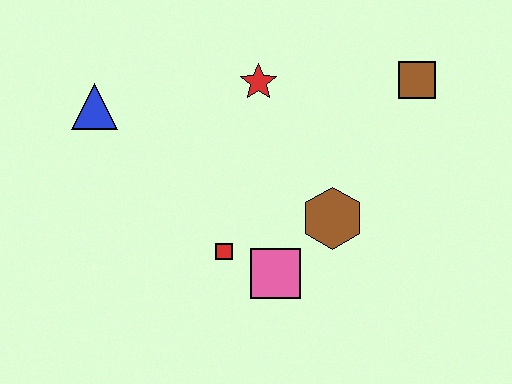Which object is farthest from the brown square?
The blue triangle is farthest from the brown square.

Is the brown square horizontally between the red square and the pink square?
No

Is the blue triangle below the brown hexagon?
No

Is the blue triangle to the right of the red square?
No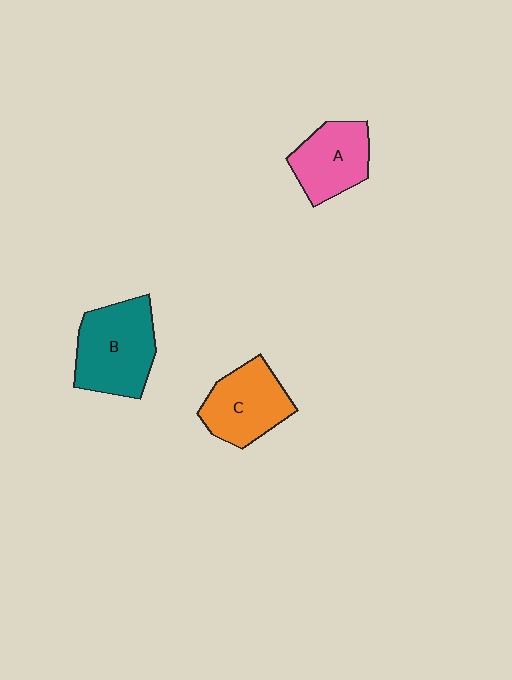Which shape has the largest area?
Shape B (teal).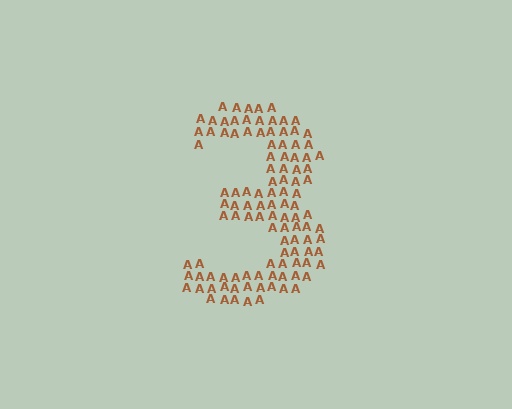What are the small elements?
The small elements are letter A's.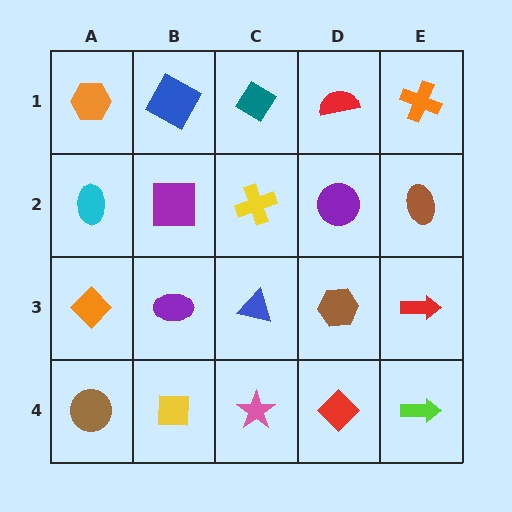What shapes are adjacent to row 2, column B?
A blue square (row 1, column B), a purple ellipse (row 3, column B), a cyan ellipse (row 2, column A), a yellow cross (row 2, column C).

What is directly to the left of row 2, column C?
A purple square.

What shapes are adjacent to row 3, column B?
A purple square (row 2, column B), a yellow square (row 4, column B), an orange diamond (row 3, column A), a blue triangle (row 3, column C).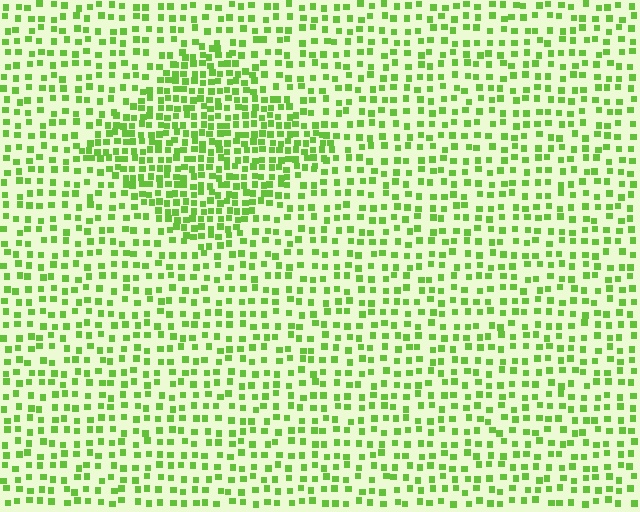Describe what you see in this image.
The image contains small lime elements arranged at two different densities. A diamond-shaped region is visible where the elements are more densely packed than the surrounding area.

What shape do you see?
I see a diamond.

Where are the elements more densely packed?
The elements are more densely packed inside the diamond boundary.